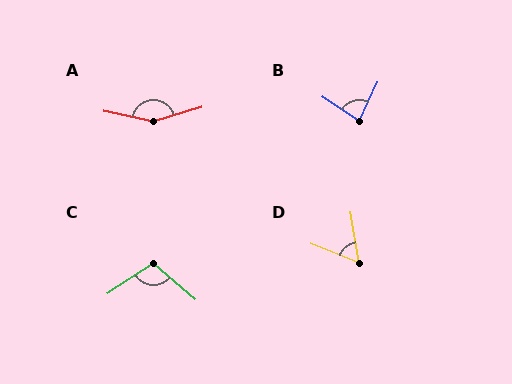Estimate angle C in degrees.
Approximately 106 degrees.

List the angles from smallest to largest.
D (58°), B (81°), C (106°), A (151°).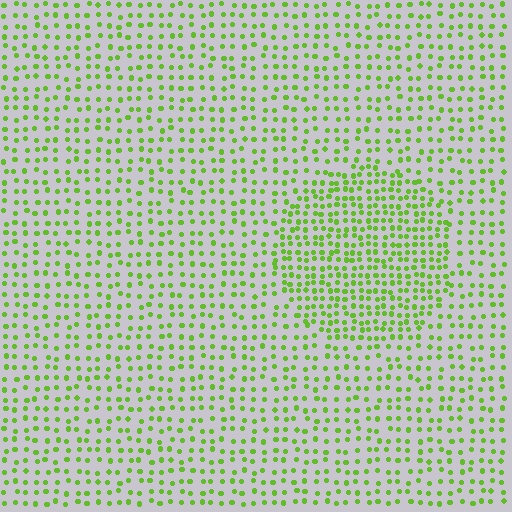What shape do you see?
I see a circle.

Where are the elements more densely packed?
The elements are more densely packed inside the circle boundary.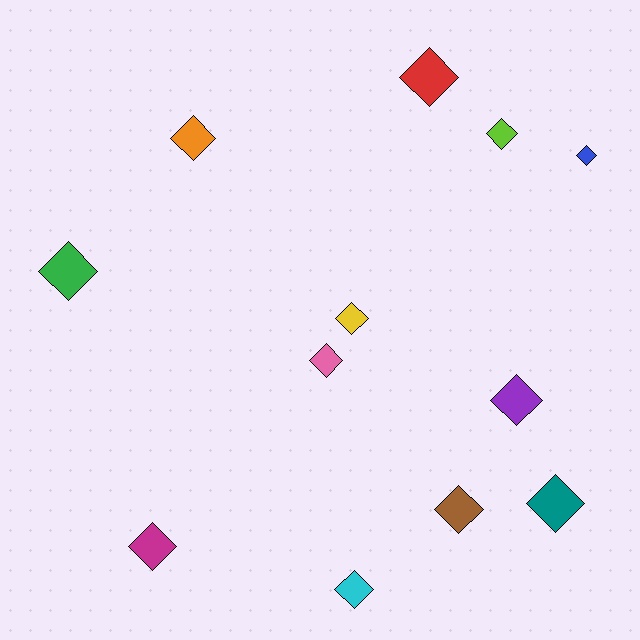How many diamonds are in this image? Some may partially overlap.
There are 12 diamonds.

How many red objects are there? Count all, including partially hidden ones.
There is 1 red object.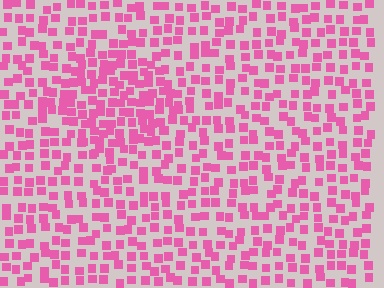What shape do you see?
I see a diamond.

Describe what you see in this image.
The image contains small pink elements arranged at two different densities. A diamond-shaped region is visible where the elements are more densely packed than the surrounding area.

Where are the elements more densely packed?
The elements are more densely packed inside the diamond boundary.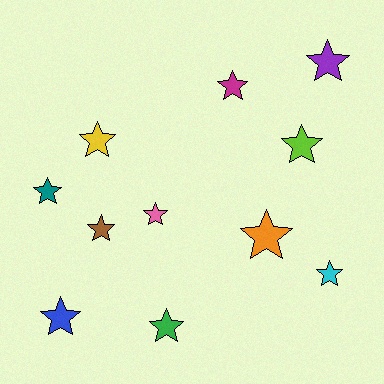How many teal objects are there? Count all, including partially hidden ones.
There is 1 teal object.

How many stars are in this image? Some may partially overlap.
There are 11 stars.